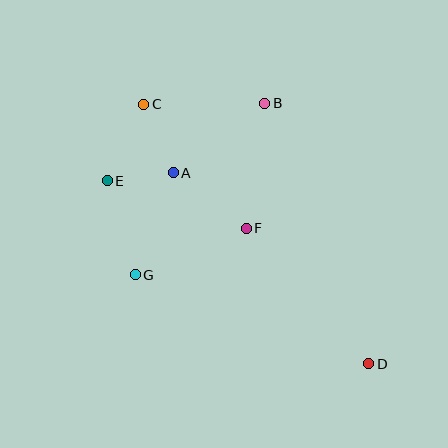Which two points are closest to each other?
Points A and E are closest to each other.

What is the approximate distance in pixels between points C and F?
The distance between C and F is approximately 161 pixels.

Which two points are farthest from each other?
Points C and D are farthest from each other.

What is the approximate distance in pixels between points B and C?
The distance between B and C is approximately 121 pixels.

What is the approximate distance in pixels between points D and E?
The distance between D and E is approximately 319 pixels.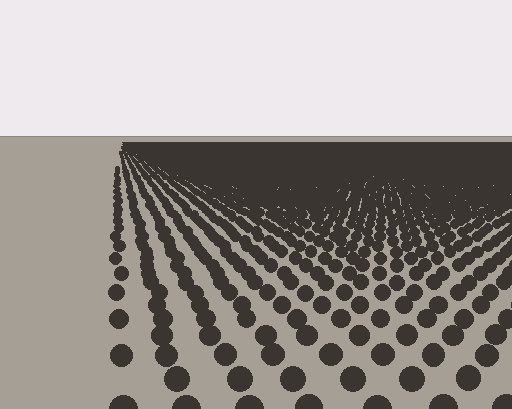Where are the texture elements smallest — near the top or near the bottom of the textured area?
Near the top.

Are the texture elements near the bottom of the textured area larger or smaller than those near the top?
Larger. Near the bottom, elements are closer to the viewer and appear at a bigger on-screen size.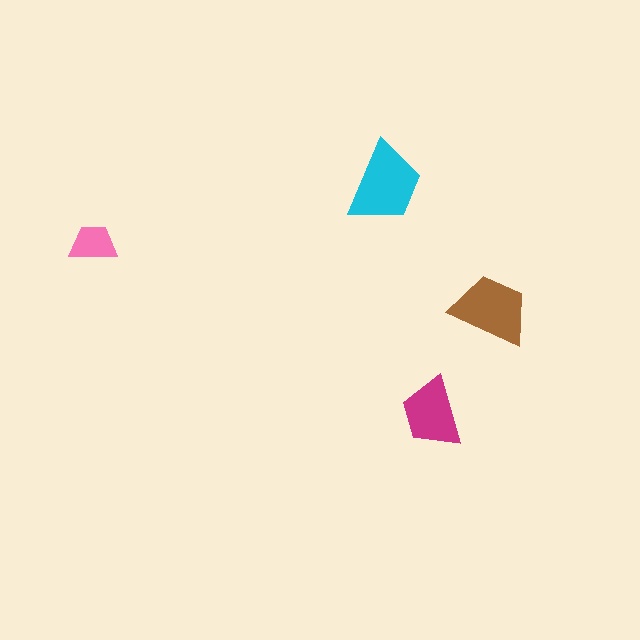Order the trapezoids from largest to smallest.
the cyan one, the brown one, the magenta one, the pink one.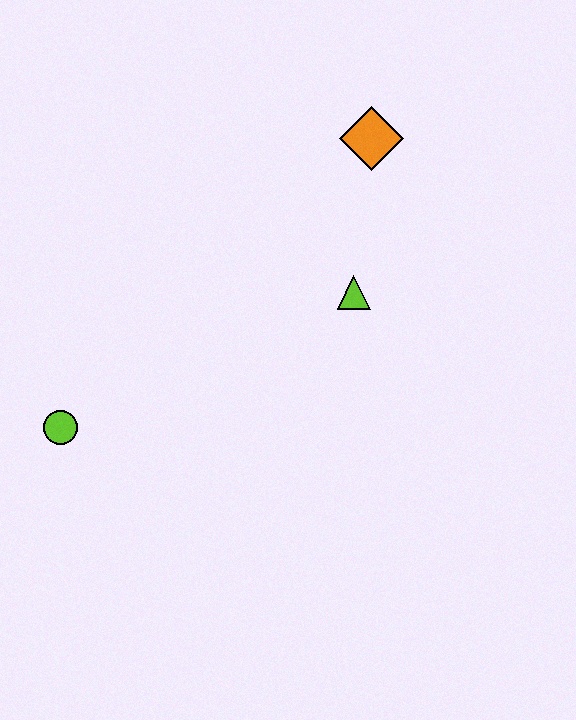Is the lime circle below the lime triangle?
Yes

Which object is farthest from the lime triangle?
The lime circle is farthest from the lime triangle.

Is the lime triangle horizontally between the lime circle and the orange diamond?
Yes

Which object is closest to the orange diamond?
The lime triangle is closest to the orange diamond.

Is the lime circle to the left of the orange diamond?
Yes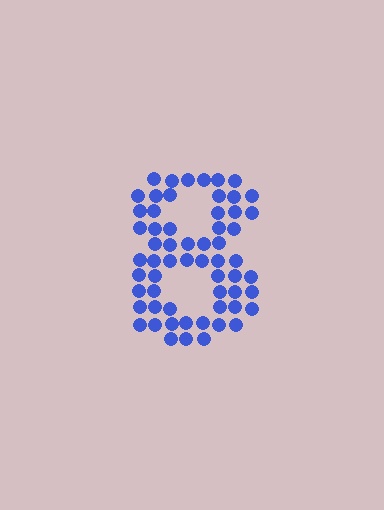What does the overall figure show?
The overall figure shows the digit 8.